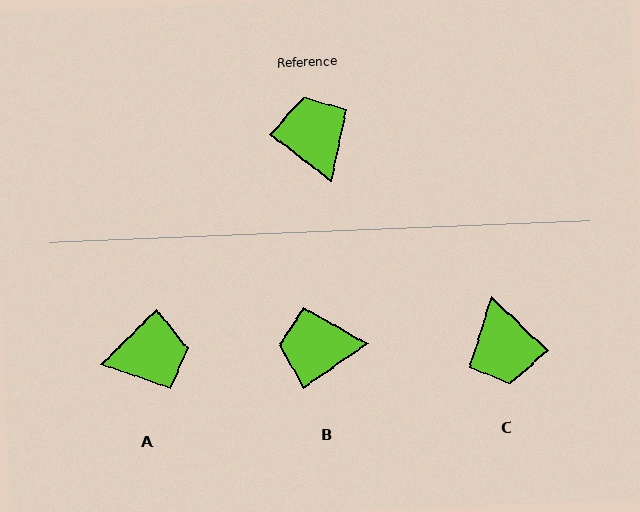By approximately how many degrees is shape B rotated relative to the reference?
Approximately 72 degrees counter-clockwise.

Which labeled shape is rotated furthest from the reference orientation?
C, about 174 degrees away.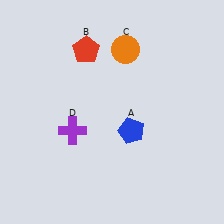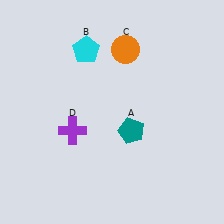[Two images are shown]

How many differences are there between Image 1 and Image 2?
There are 2 differences between the two images.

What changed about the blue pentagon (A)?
In Image 1, A is blue. In Image 2, it changed to teal.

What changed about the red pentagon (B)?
In Image 1, B is red. In Image 2, it changed to cyan.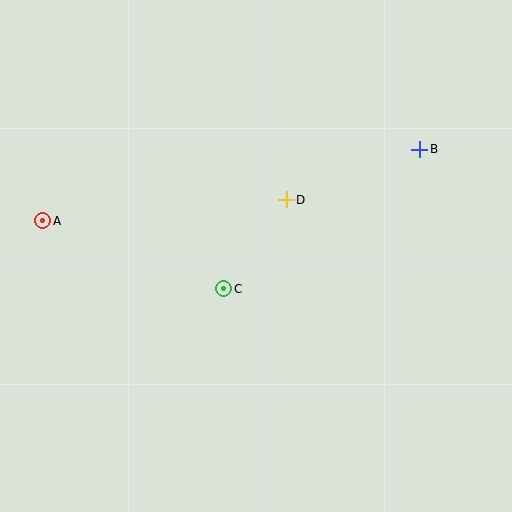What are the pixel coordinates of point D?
Point D is at (286, 200).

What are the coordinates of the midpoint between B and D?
The midpoint between B and D is at (353, 175).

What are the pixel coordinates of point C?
Point C is at (224, 289).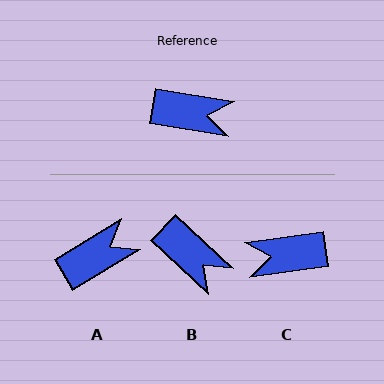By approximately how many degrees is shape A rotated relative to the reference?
Approximately 41 degrees counter-clockwise.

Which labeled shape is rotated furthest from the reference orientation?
C, about 163 degrees away.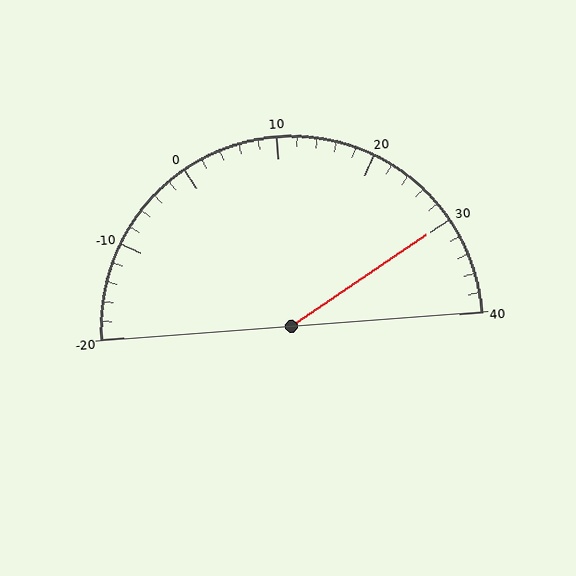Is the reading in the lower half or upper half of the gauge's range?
The reading is in the upper half of the range (-20 to 40).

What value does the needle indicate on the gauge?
The needle indicates approximately 30.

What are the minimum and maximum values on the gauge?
The gauge ranges from -20 to 40.